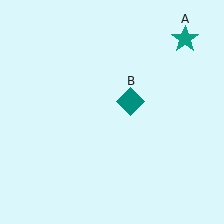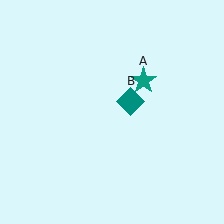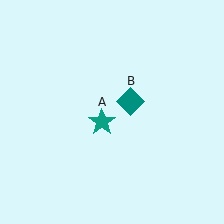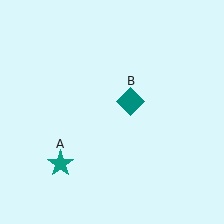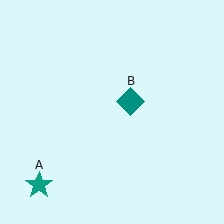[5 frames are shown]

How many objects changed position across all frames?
1 object changed position: teal star (object A).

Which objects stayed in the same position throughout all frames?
Teal diamond (object B) remained stationary.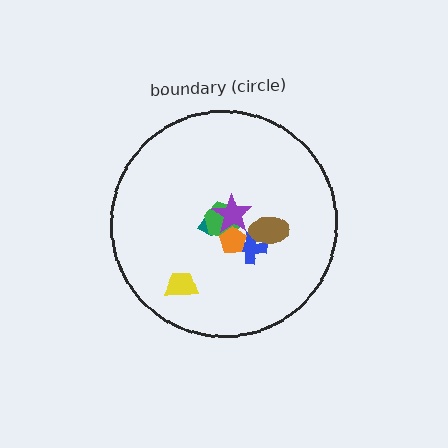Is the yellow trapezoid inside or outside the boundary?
Inside.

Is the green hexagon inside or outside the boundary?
Inside.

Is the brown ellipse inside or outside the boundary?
Inside.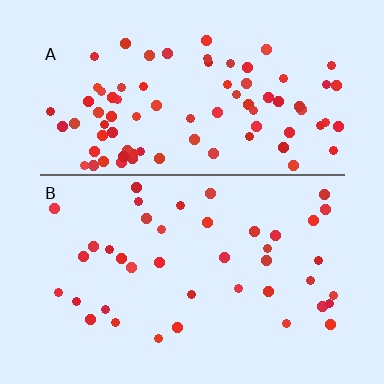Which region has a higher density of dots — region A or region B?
A (the top).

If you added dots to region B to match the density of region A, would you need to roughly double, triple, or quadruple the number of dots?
Approximately double.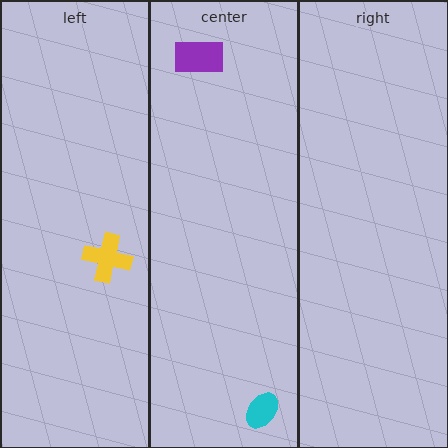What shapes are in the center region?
The purple rectangle, the cyan ellipse.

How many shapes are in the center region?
2.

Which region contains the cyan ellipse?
The center region.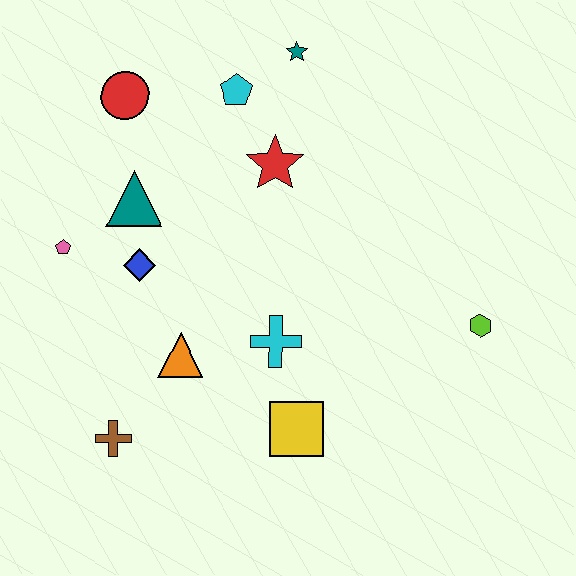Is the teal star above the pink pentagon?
Yes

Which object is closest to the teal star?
The cyan pentagon is closest to the teal star.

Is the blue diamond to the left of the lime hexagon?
Yes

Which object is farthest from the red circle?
The lime hexagon is farthest from the red circle.